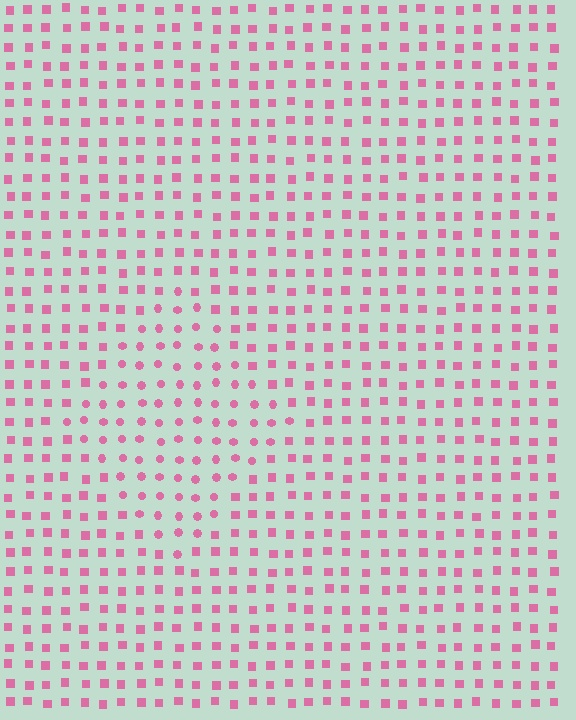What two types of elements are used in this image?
The image uses circles inside the diamond region and squares outside it.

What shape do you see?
I see a diamond.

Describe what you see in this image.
The image is filled with small pink elements arranged in a uniform grid. A diamond-shaped region contains circles, while the surrounding area contains squares. The boundary is defined purely by the change in element shape.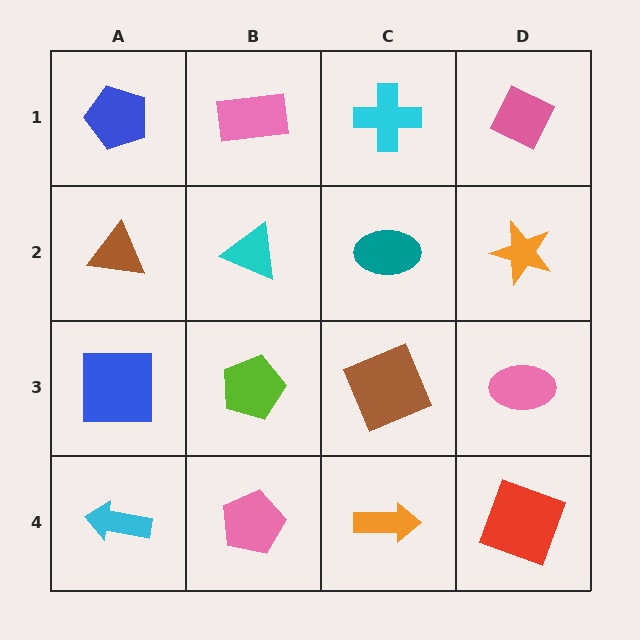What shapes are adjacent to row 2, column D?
A pink diamond (row 1, column D), a pink ellipse (row 3, column D), a teal ellipse (row 2, column C).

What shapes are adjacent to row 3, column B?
A cyan triangle (row 2, column B), a pink pentagon (row 4, column B), a blue square (row 3, column A), a brown square (row 3, column C).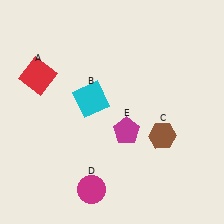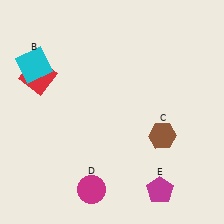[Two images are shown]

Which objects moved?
The objects that moved are: the cyan square (B), the magenta pentagon (E).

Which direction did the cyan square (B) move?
The cyan square (B) moved left.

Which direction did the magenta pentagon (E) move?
The magenta pentagon (E) moved down.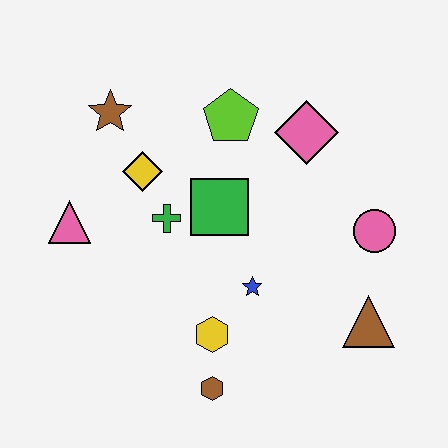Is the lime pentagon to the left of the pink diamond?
Yes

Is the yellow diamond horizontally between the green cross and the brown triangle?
No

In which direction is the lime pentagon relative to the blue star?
The lime pentagon is above the blue star.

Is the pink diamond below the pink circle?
No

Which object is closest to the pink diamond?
The lime pentagon is closest to the pink diamond.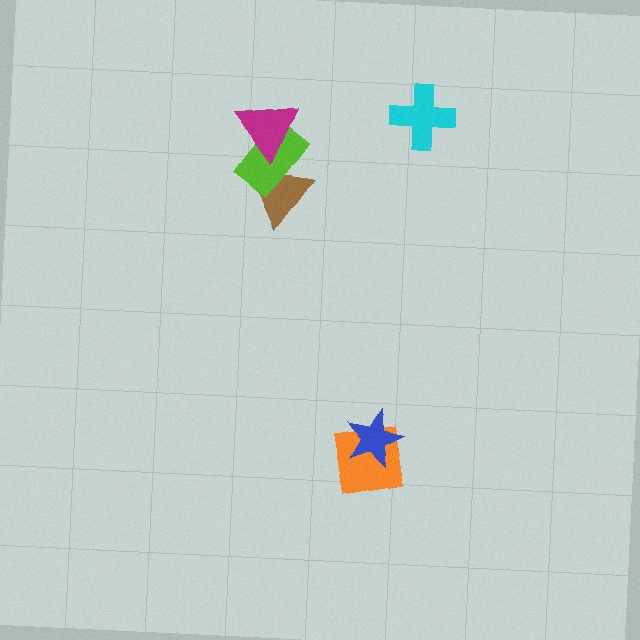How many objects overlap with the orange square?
1 object overlaps with the orange square.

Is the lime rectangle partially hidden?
Yes, it is partially covered by another shape.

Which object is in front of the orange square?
The blue star is in front of the orange square.